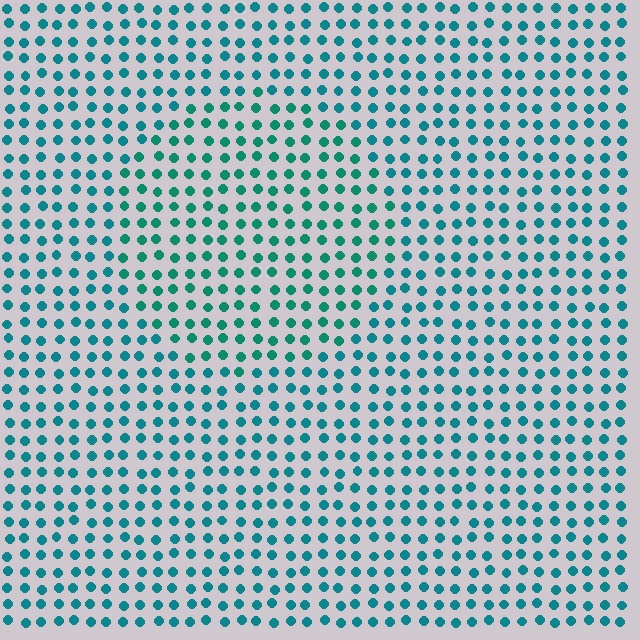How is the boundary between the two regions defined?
The boundary is defined purely by a slight shift in hue (about 18 degrees). Spacing, size, and orientation are identical on both sides.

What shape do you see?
I see a circle.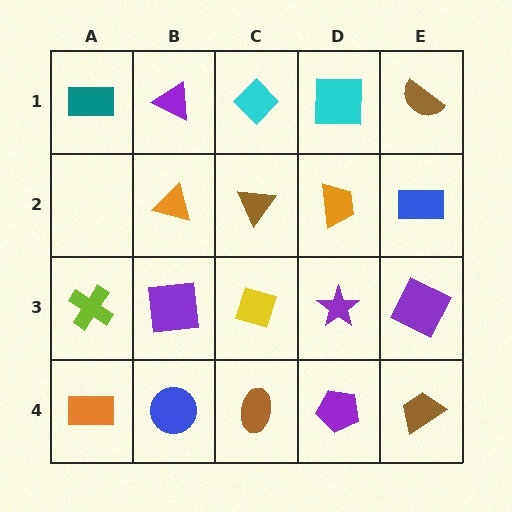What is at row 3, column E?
A purple square.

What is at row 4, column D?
A purple pentagon.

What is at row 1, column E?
A brown semicircle.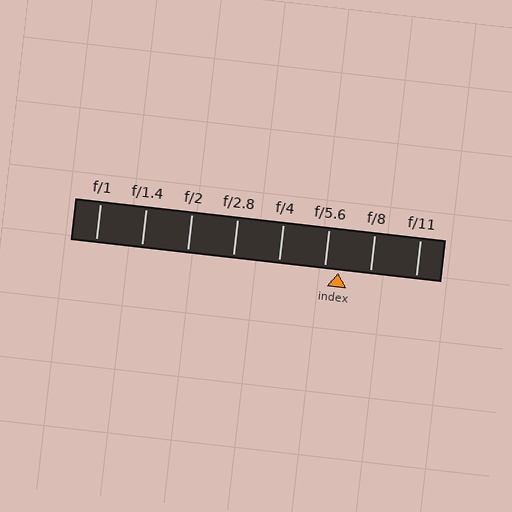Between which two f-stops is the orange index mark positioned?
The index mark is between f/5.6 and f/8.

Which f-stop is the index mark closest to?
The index mark is closest to f/5.6.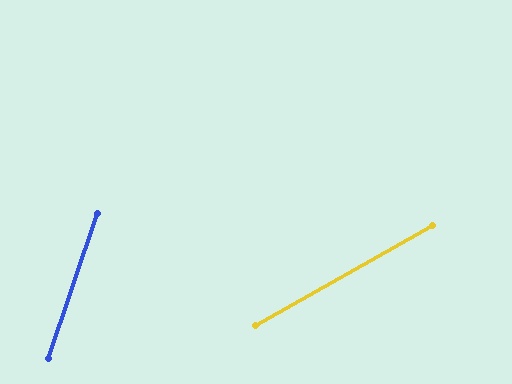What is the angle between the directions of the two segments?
Approximately 42 degrees.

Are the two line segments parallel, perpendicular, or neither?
Neither parallel nor perpendicular — they differ by about 42°.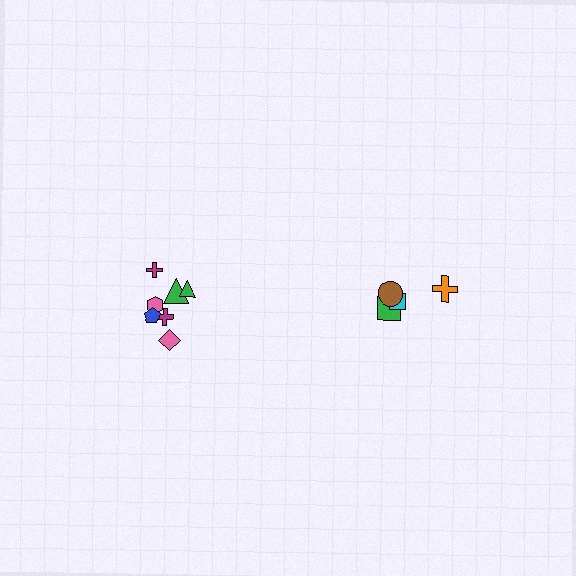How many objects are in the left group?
There are 7 objects.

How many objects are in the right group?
There are 4 objects.